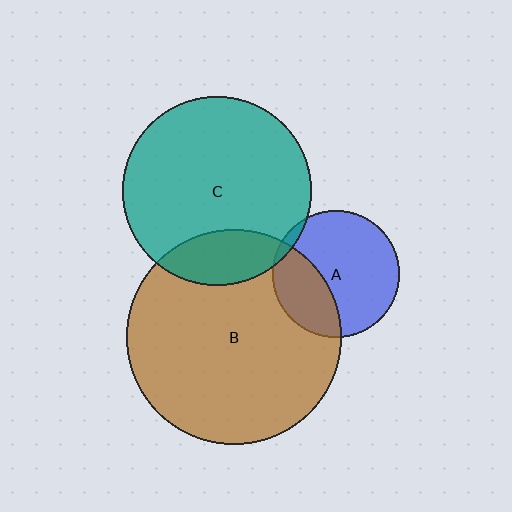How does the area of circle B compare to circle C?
Approximately 1.3 times.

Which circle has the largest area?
Circle B (brown).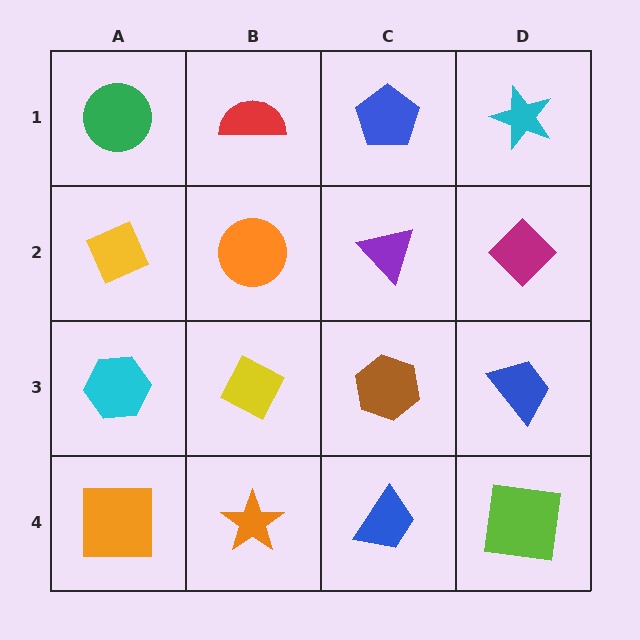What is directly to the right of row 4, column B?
A blue trapezoid.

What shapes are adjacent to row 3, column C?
A purple triangle (row 2, column C), a blue trapezoid (row 4, column C), a yellow diamond (row 3, column B), a blue trapezoid (row 3, column D).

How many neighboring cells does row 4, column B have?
3.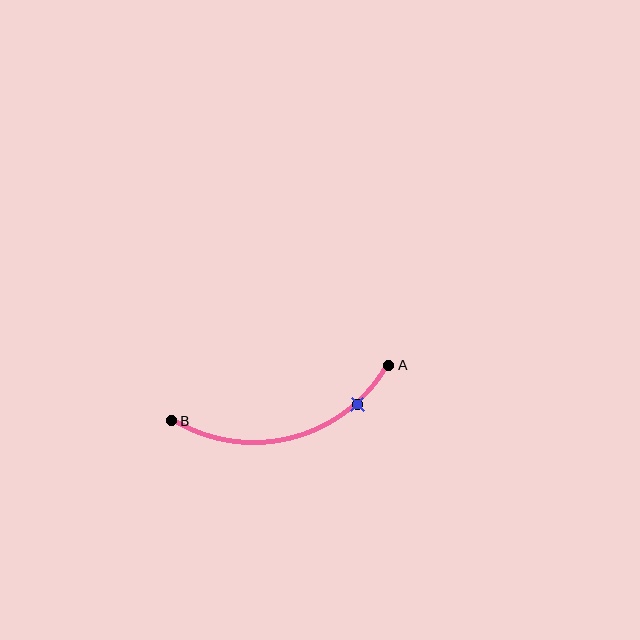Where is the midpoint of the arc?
The arc midpoint is the point on the curve farthest from the straight line joining A and B. It sits below that line.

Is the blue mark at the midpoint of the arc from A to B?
No. The blue mark lies on the arc but is closer to endpoint A. The arc midpoint would be at the point on the curve equidistant along the arc from both A and B.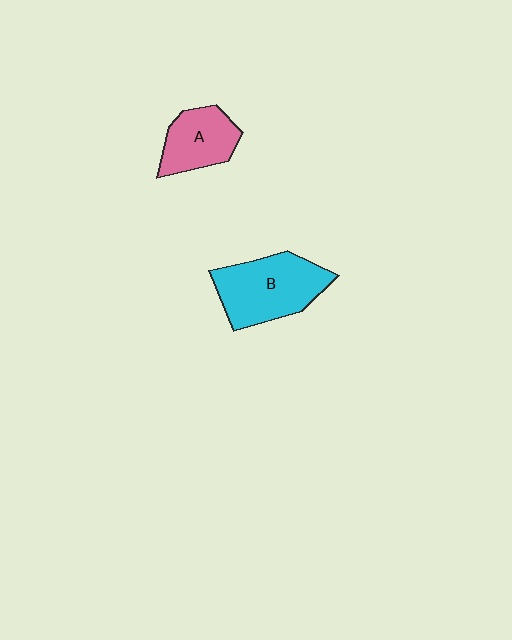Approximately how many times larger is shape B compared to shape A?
Approximately 1.5 times.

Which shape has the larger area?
Shape B (cyan).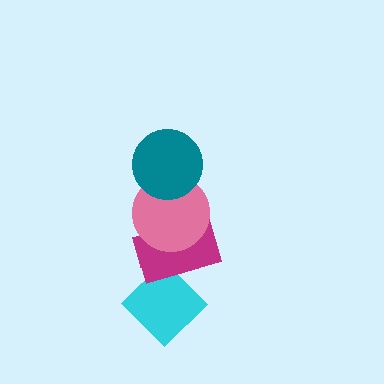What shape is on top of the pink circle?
The teal circle is on top of the pink circle.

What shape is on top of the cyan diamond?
The magenta rectangle is on top of the cyan diamond.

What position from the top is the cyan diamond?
The cyan diamond is 4th from the top.